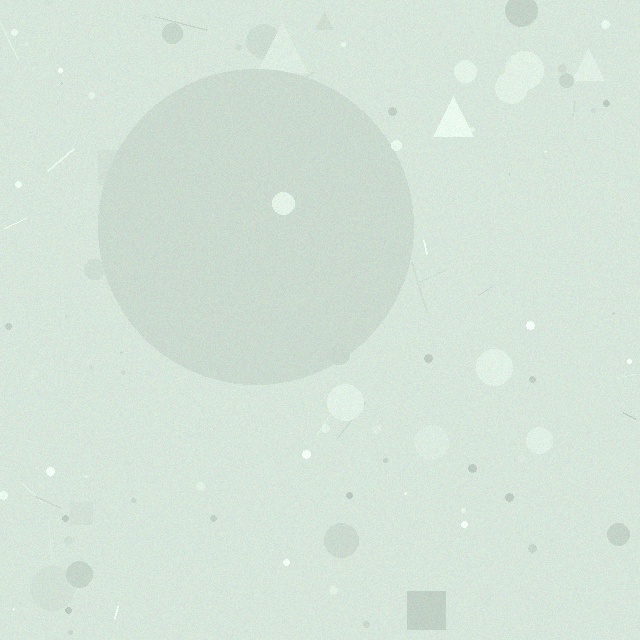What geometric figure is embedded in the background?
A circle is embedded in the background.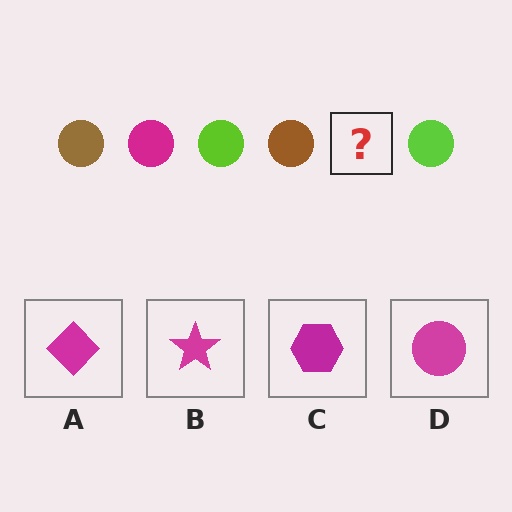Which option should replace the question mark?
Option D.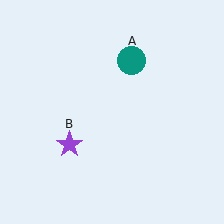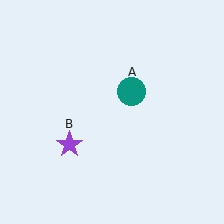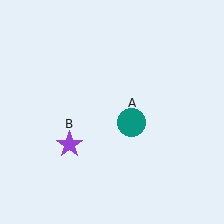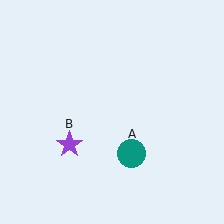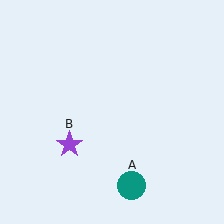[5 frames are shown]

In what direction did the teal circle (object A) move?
The teal circle (object A) moved down.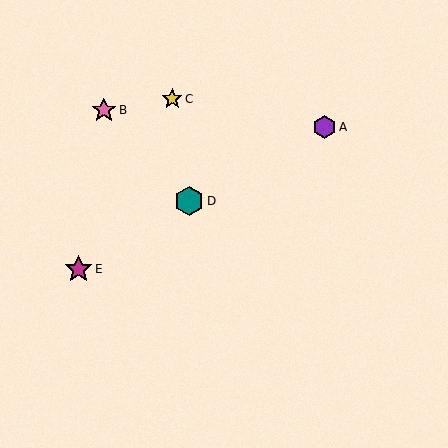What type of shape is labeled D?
Shape D is a teal hexagon.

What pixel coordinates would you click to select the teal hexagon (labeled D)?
Click at (189, 201) to select the teal hexagon D.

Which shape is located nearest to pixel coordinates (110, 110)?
The pink star (labeled B) at (104, 110) is nearest to that location.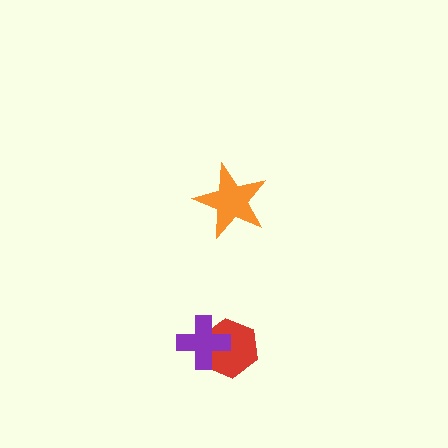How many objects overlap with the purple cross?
1 object overlaps with the purple cross.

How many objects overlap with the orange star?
0 objects overlap with the orange star.